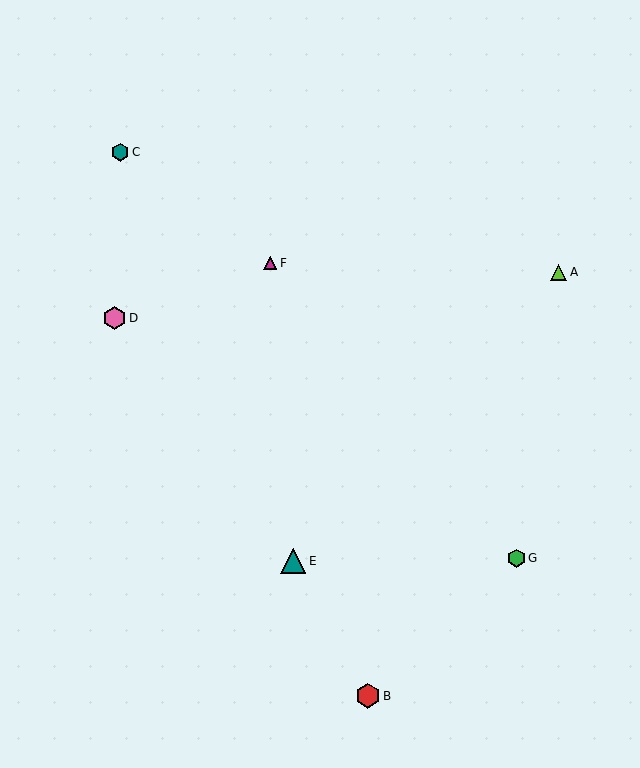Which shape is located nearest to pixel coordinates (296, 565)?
The teal triangle (labeled E) at (293, 561) is nearest to that location.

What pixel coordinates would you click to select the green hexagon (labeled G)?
Click at (516, 558) to select the green hexagon G.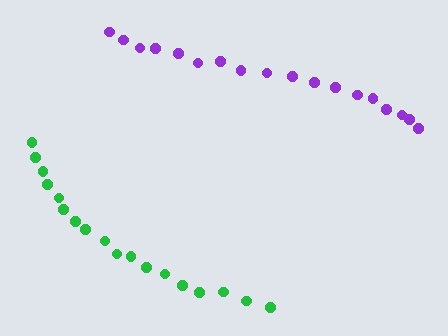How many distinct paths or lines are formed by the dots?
There are 2 distinct paths.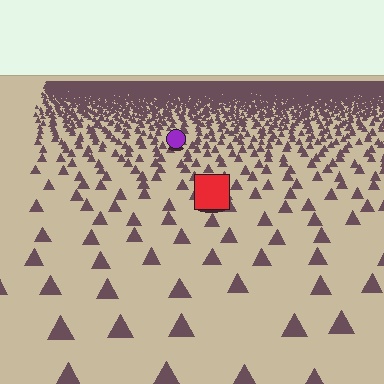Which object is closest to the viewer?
The red square is closest. The texture marks near it are larger and more spread out.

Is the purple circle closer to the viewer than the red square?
No. The red square is closer — you can tell from the texture gradient: the ground texture is coarser near it.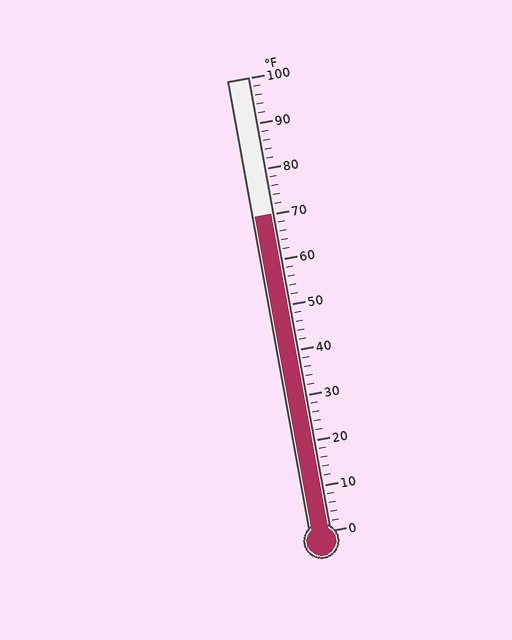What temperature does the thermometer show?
The thermometer shows approximately 70°F.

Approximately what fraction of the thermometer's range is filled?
The thermometer is filled to approximately 70% of its range.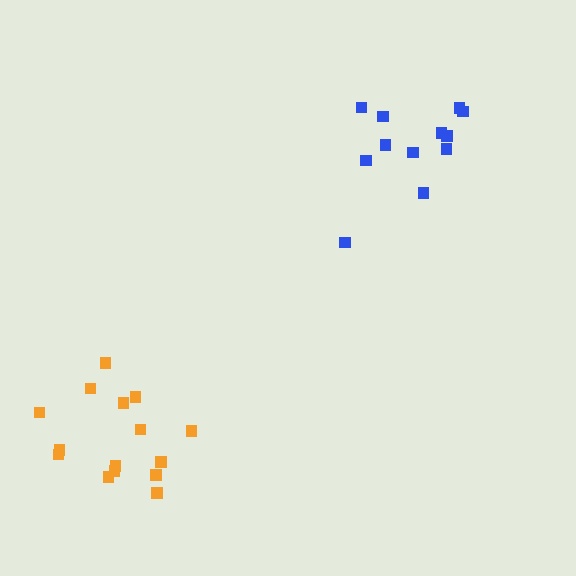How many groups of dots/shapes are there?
There are 2 groups.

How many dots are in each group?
Group 1: 12 dots, Group 2: 15 dots (27 total).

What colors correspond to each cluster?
The clusters are colored: blue, orange.